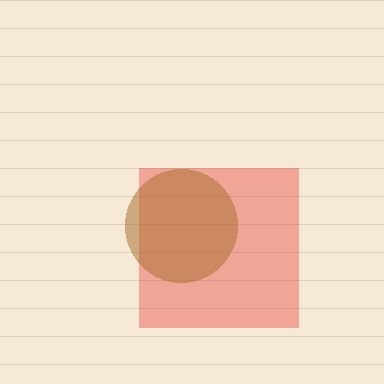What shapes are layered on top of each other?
The layered shapes are: a red square, a brown circle.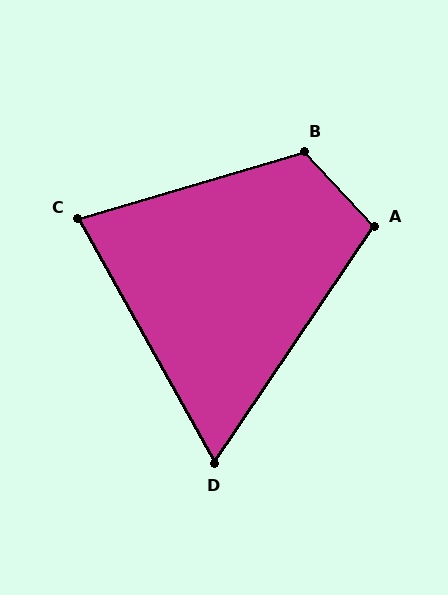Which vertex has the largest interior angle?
B, at approximately 117 degrees.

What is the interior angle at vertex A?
Approximately 103 degrees (obtuse).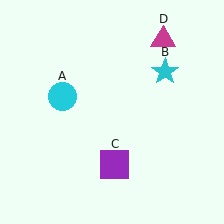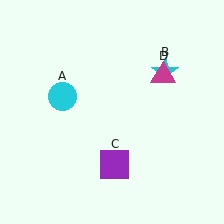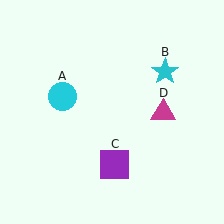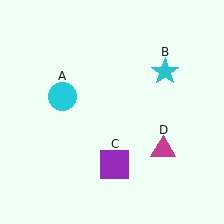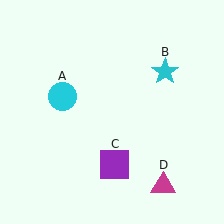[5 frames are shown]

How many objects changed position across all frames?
1 object changed position: magenta triangle (object D).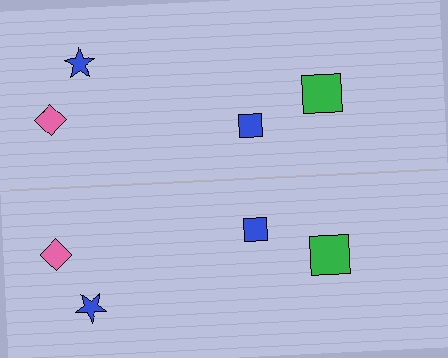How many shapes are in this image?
There are 8 shapes in this image.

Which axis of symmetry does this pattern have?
The pattern has a horizontal axis of symmetry running through the center of the image.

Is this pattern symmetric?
Yes, this pattern has bilateral (reflection) symmetry.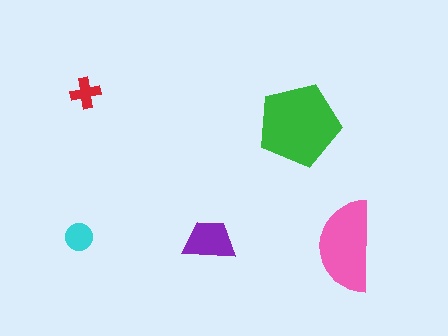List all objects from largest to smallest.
The green pentagon, the pink semicircle, the purple trapezoid, the cyan circle, the red cross.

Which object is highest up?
The red cross is topmost.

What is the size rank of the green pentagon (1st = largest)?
1st.